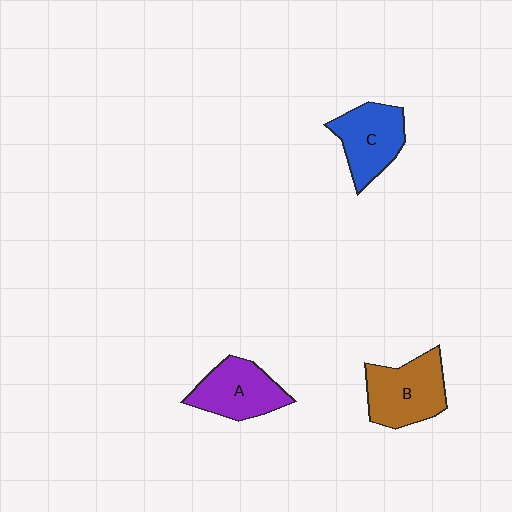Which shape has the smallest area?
Shape A (purple).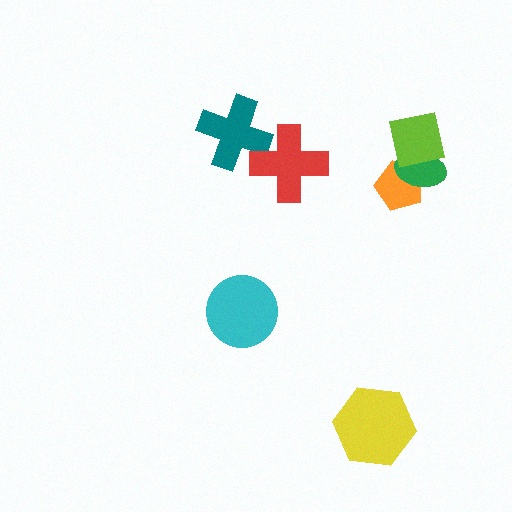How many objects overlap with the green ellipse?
2 objects overlap with the green ellipse.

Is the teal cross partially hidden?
Yes, it is partially covered by another shape.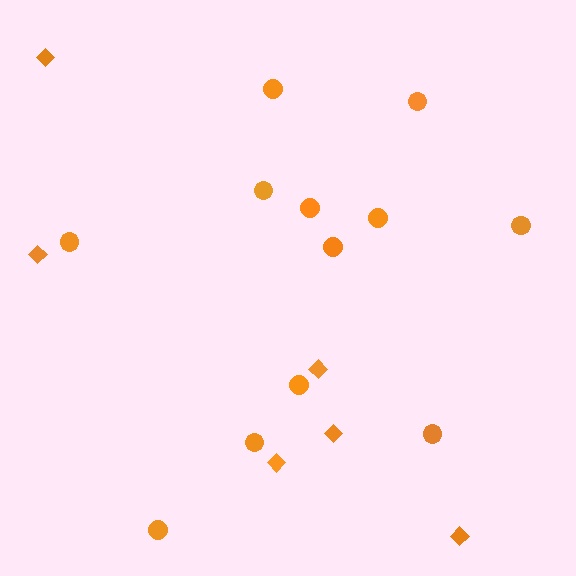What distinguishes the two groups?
There are 2 groups: one group of diamonds (6) and one group of circles (12).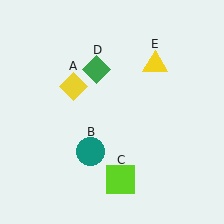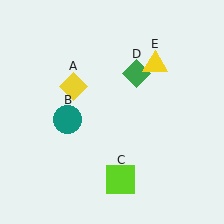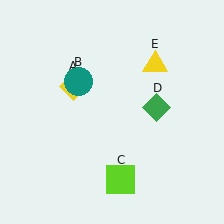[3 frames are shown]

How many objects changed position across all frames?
2 objects changed position: teal circle (object B), green diamond (object D).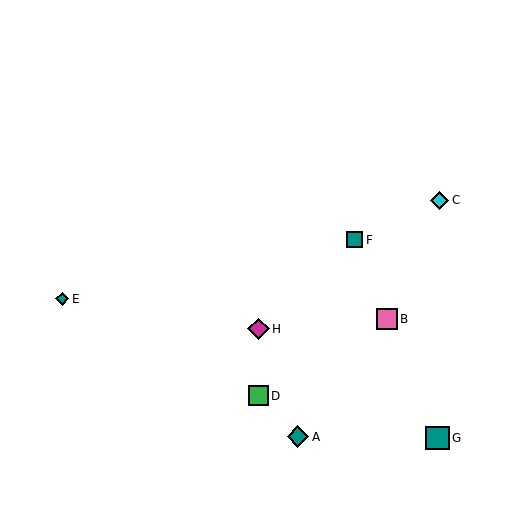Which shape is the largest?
The teal square (labeled G) is the largest.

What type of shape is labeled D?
Shape D is a green square.